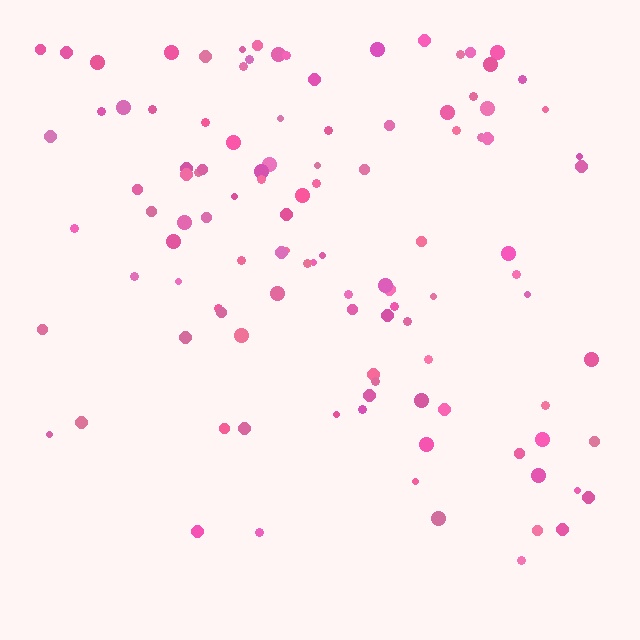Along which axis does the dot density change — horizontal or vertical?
Vertical.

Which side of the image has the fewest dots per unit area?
The bottom.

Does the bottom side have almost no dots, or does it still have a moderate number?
Still a moderate number, just noticeably fewer than the top.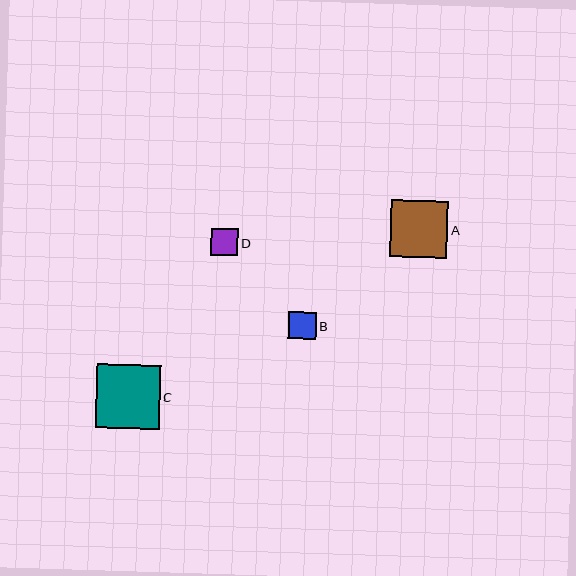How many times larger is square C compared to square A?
Square C is approximately 1.1 times the size of square A.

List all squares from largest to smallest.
From largest to smallest: C, A, B, D.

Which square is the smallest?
Square D is the smallest with a size of approximately 27 pixels.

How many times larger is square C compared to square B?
Square C is approximately 2.3 times the size of square B.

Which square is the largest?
Square C is the largest with a size of approximately 64 pixels.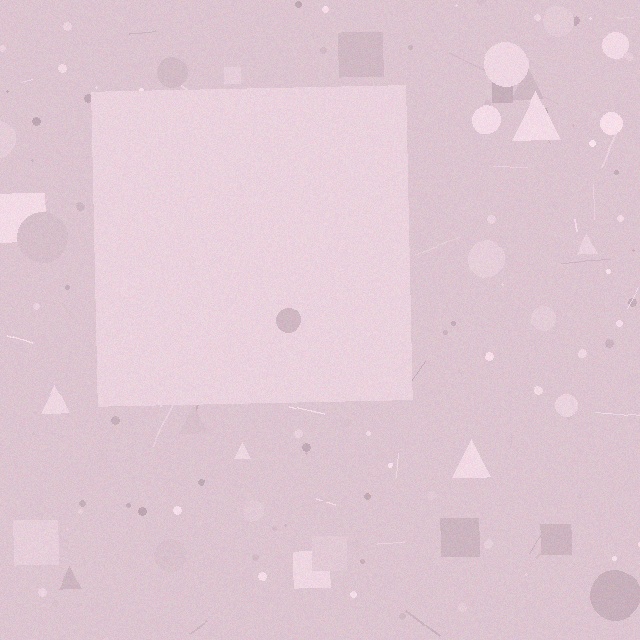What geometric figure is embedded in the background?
A square is embedded in the background.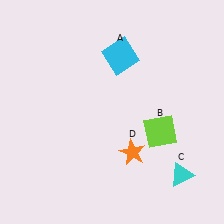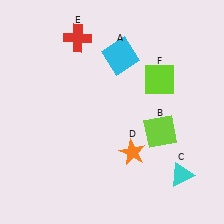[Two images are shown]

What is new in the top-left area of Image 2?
A red cross (E) was added in the top-left area of Image 2.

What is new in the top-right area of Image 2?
A lime square (F) was added in the top-right area of Image 2.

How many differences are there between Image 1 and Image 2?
There are 2 differences between the two images.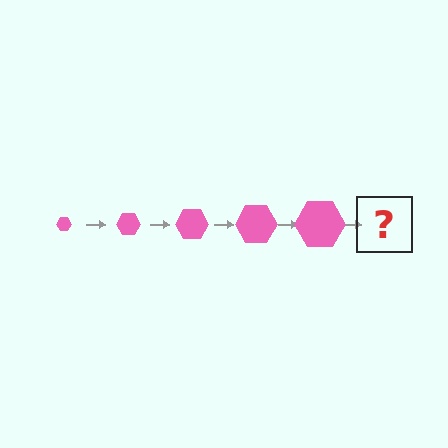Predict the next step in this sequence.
The next step is a pink hexagon, larger than the previous one.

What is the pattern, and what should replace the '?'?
The pattern is that the hexagon gets progressively larger each step. The '?' should be a pink hexagon, larger than the previous one.